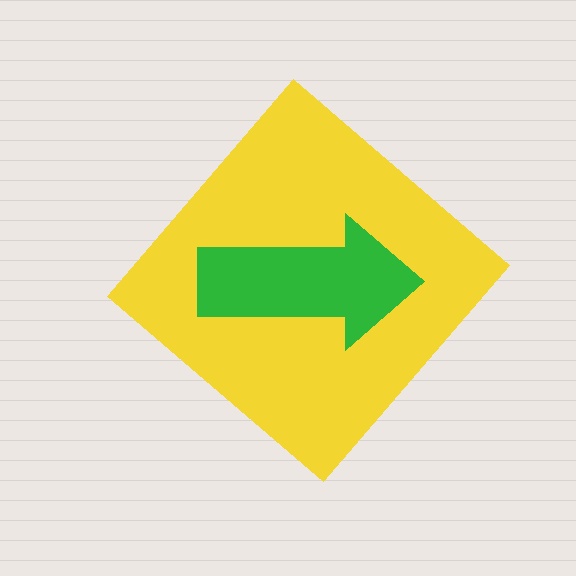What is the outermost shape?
The yellow diamond.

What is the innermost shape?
The green arrow.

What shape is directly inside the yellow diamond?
The green arrow.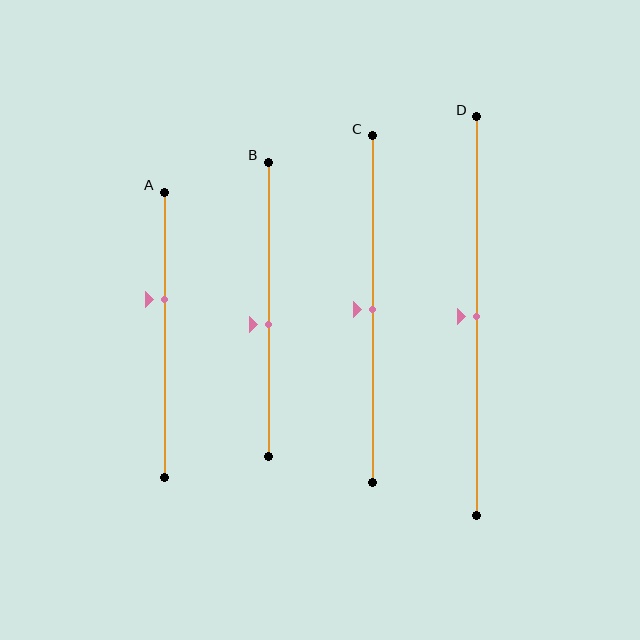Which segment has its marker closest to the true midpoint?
Segment C has its marker closest to the true midpoint.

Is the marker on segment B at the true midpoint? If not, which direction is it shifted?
No, the marker on segment B is shifted downward by about 5% of the segment length.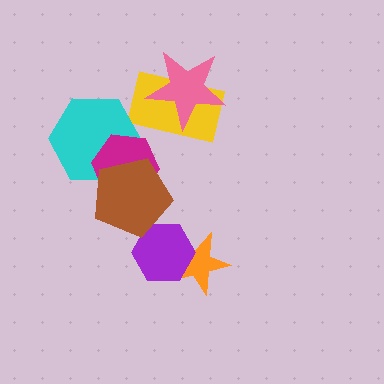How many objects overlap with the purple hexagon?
2 objects overlap with the purple hexagon.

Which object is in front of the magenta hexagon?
The brown pentagon is in front of the magenta hexagon.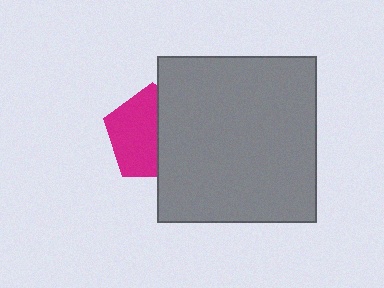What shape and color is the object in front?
The object in front is a gray rectangle.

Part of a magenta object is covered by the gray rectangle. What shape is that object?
It is a pentagon.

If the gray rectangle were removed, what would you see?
You would see the complete magenta pentagon.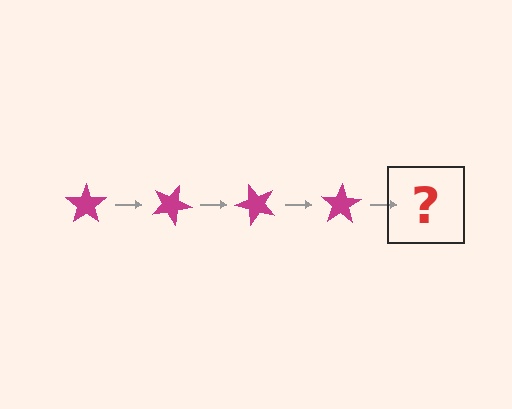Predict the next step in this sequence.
The next step is a magenta star rotated 100 degrees.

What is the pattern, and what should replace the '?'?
The pattern is that the star rotates 25 degrees each step. The '?' should be a magenta star rotated 100 degrees.